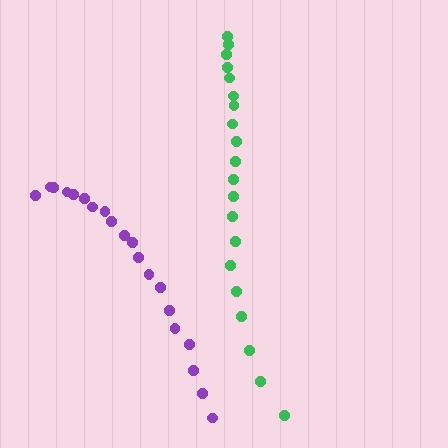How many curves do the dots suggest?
There are 2 distinct paths.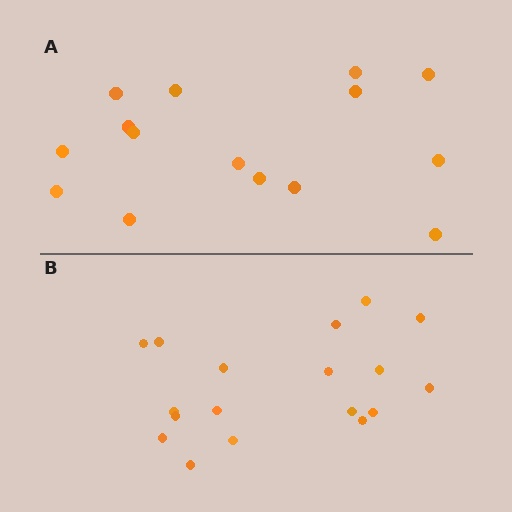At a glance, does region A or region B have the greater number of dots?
Region B (the bottom region) has more dots.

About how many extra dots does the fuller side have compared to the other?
Region B has just a few more — roughly 2 or 3 more dots than region A.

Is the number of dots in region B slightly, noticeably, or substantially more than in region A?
Region B has only slightly more — the two regions are fairly close. The ratio is roughly 1.2 to 1.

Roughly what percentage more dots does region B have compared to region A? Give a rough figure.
About 20% more.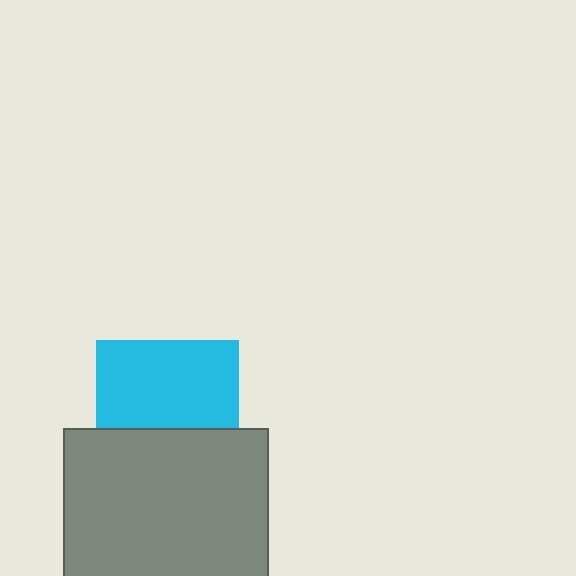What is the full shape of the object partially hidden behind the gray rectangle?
The partially hidden object is a cyan square.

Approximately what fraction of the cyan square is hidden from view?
Roughly 39% of the cyan square is hidden behind the gray rectangle.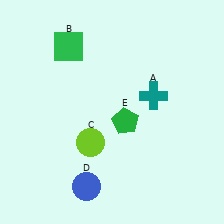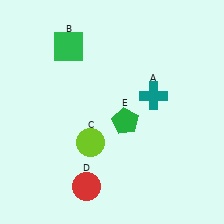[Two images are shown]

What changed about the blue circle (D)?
In Image 1, D is blue. In Image 2, it changed to red.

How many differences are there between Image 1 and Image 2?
There is 1 difference between the two images.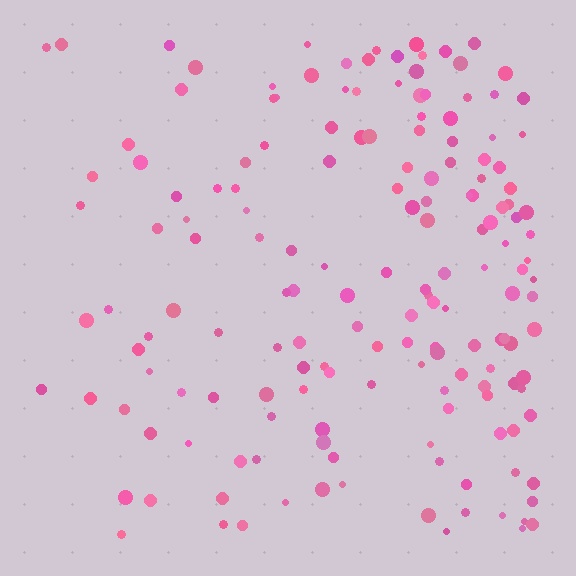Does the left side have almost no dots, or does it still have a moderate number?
Still a moderate number, just noticeably fewer than the right.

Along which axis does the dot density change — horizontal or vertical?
Horizontal.